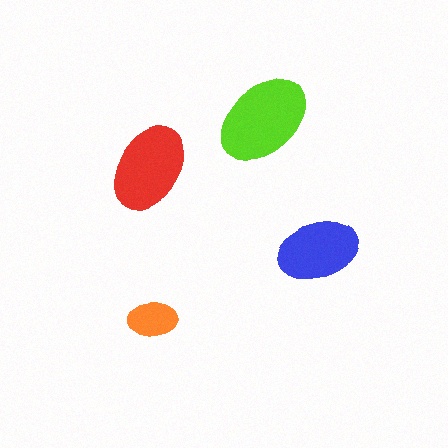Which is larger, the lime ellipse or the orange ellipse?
The lime one.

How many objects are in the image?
There are 4 objects in the image.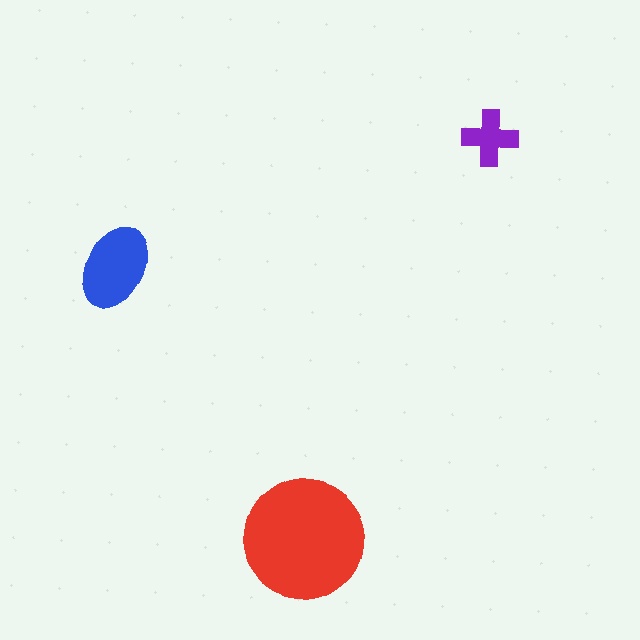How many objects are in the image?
There are 3 objects in the image.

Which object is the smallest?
The purple cross.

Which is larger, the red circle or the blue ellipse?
The red circle.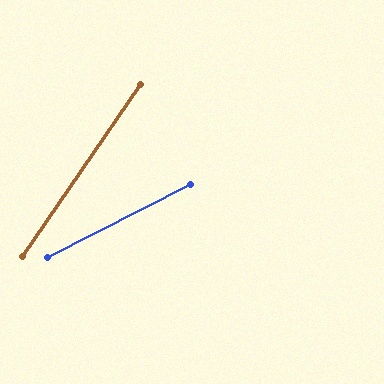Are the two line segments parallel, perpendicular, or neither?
Neither parallel nor perpendicular — they differ by about 29°.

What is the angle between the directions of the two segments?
Approximately 29 degrees.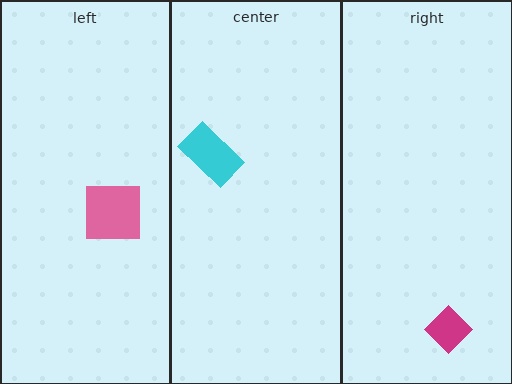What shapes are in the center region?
The cyan rectangle.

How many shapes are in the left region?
1.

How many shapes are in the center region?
1.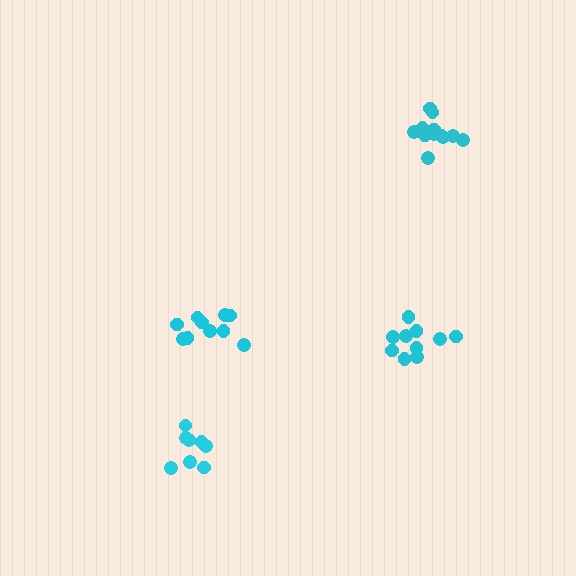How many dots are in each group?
Group 1: 8 dots, Group 2: 10 dots, Group 3: 12 dots, Group 4: 10 dots (40 total).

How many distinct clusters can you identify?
There are 4 distinct clusters.